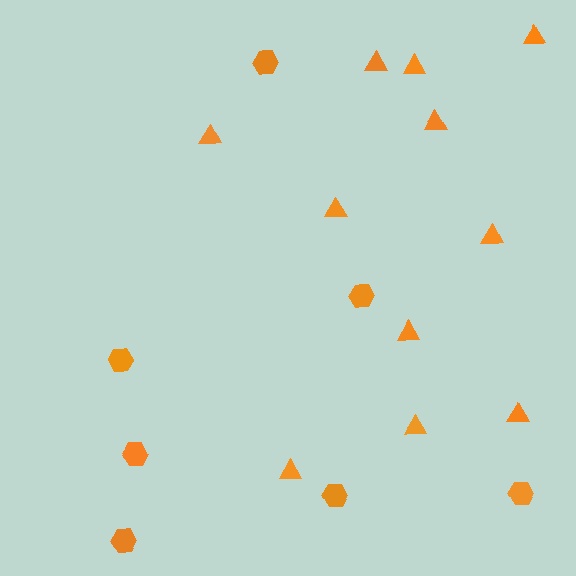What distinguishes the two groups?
There are 2 groups: one group of hexagons (7) and one group of triangles (11).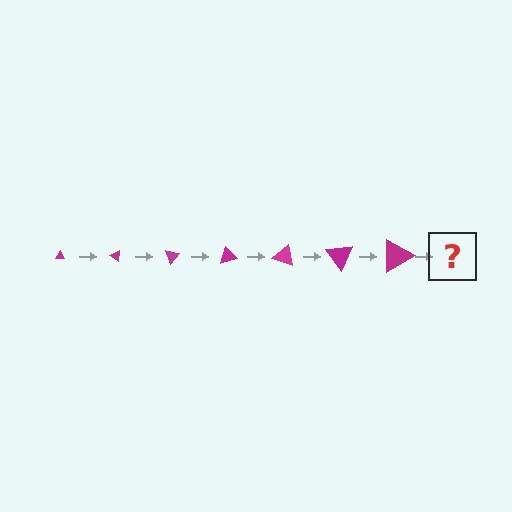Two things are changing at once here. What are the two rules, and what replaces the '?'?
The two rules are that the triangle grows larger each step and it rotates 35 degrees each step. The '?' should be a triangle, larger than the previous one and rotated 245 degrees from the start.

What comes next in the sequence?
The next element should be a triangle, larger than the previous one and rotated 245 degrees from the start.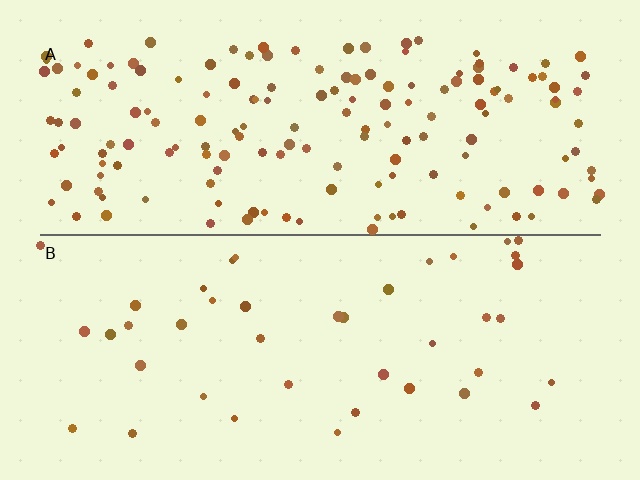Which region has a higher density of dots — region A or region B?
A (the top).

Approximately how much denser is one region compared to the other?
Approximately 4.0× — region A over region B.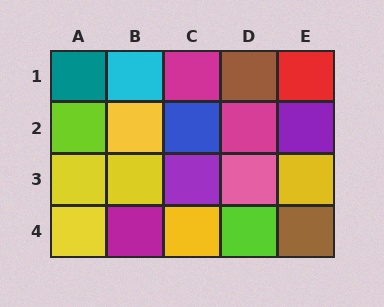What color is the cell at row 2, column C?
Blue.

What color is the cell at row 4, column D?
Lime.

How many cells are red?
1 cell is red.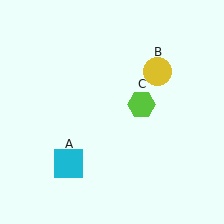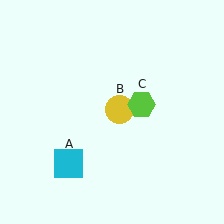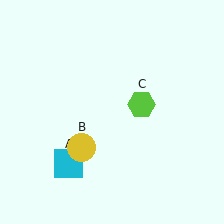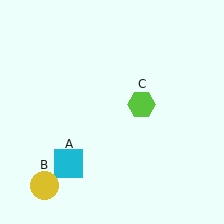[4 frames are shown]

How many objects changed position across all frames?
1 object changed position: yellow circle (object B).